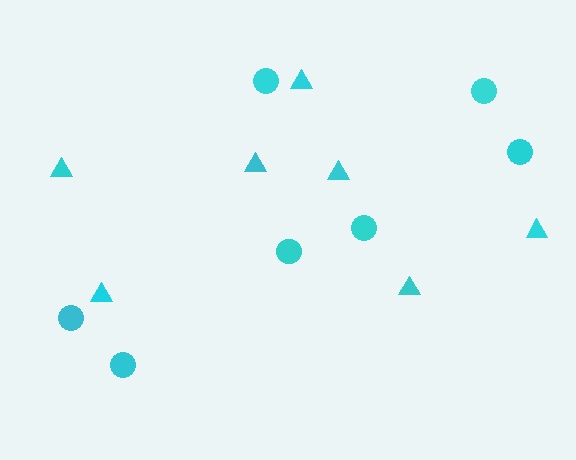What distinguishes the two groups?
There are 2 groups: one group of circles (7) and one group of triangles (7).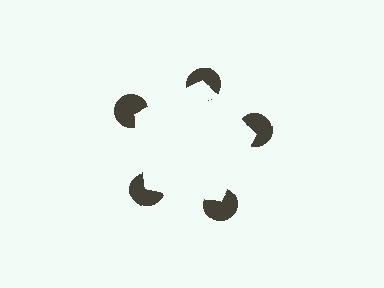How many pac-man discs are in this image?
There are 5 — one at each vertex of the illusory pentagon.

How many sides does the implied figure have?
5 sides.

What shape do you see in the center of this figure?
An illusory pentagon — its edges are inferred from the aligned wedge cuts in the pac-man discs, not physically drawn.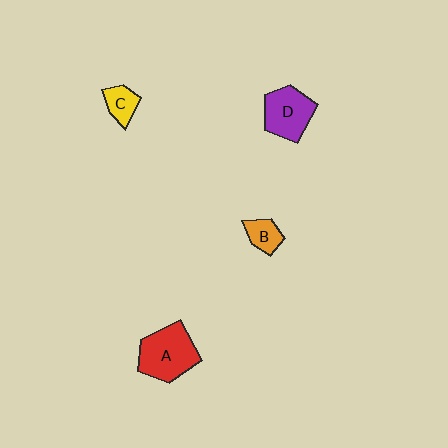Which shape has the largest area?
Shape A (red).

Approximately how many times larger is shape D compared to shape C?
Approximately 2.1 times.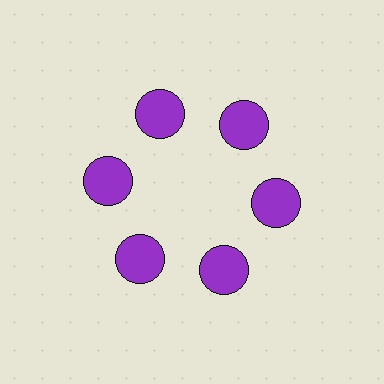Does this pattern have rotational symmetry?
Yes, this pattern has 6-fold rotational symmetry. It looks the same after rotating 60 degrees around the center.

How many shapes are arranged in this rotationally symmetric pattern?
There are 6 shapes, arranged in 6 groups of 1.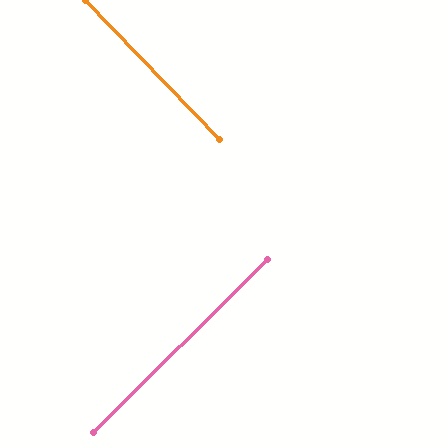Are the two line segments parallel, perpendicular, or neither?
Perpendicular — they meet at approximately 89°.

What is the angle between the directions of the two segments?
Approximately 89 degrees.